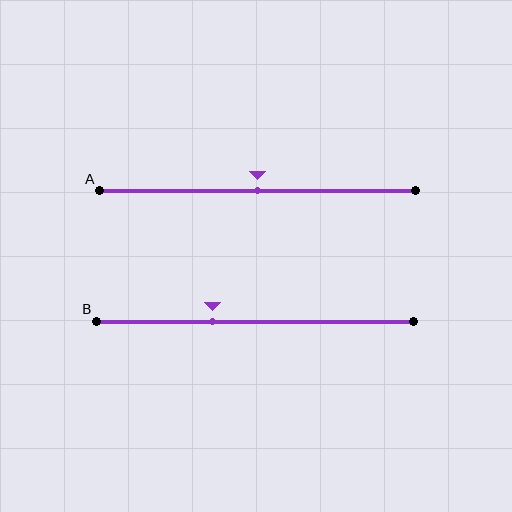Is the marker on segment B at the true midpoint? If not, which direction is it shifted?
No, the marker on segment B is shifted to the left by about 14% of the segment length.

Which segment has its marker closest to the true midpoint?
Segment A has its marker closest to the true midpoint.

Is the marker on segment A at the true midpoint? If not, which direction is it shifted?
Yes, the marker on segment A is at the true midpoint.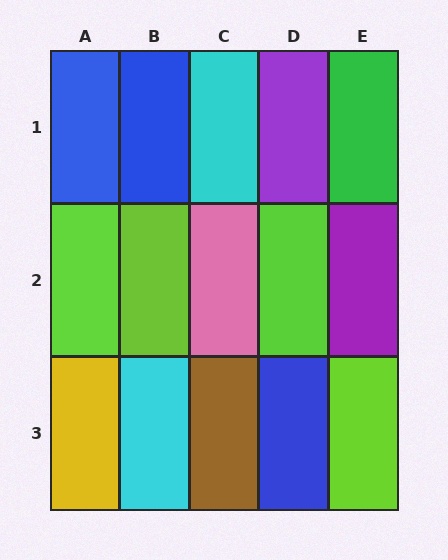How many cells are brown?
1 cell is brown.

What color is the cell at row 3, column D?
Blue.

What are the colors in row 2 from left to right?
Lime, lime, pink, lime, purple.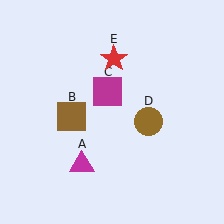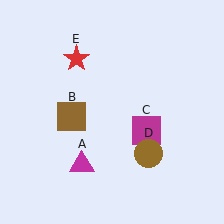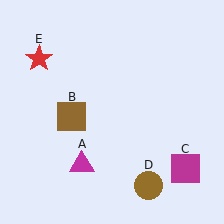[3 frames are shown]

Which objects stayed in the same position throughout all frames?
Magenta triangle (object A) and brown square (object B) remained stationary.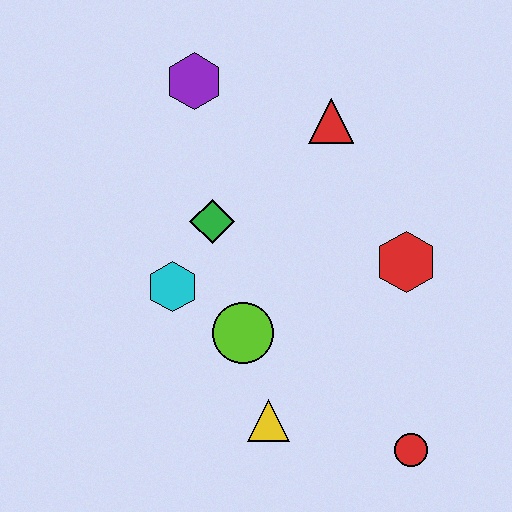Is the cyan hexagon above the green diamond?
No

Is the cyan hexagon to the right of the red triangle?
No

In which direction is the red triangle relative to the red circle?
The red triangle is above the red circle.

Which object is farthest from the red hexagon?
The purple hexagon is farthest from the red hexagon.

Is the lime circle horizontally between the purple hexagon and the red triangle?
Yes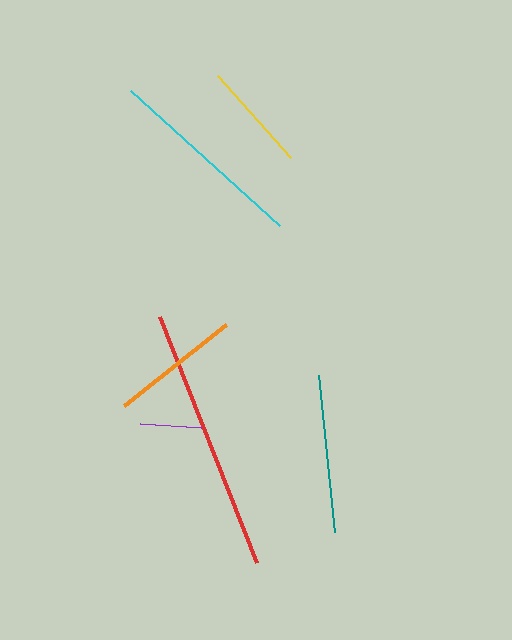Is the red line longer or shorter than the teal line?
The red line is longer than the teal line.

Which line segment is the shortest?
The purple line is the shortest at approximately 61 pixels.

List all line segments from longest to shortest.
From longest to shortest: red, cyan, teal, orange, yellow, purple.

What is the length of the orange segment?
The orange segment is approximately 130 pixels long.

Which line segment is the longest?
The red line is the longest at approximately 265 pixels.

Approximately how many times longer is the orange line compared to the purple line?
The orange line is approximately 2.1 times the length of the purple line.